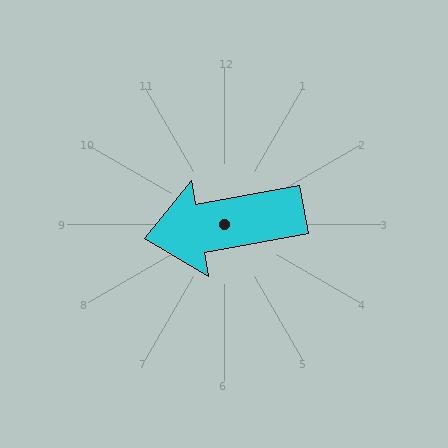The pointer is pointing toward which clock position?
Roughly 9 o'clock.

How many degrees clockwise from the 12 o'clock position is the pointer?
Approximately 260 degrees.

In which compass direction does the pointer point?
West.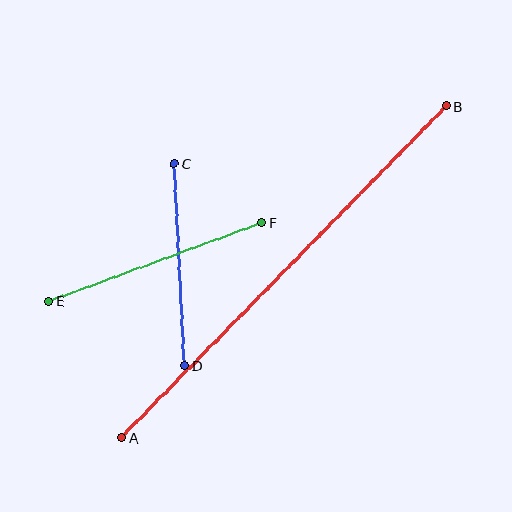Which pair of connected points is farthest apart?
Points A and B are farthest apart.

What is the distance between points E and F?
The distance is approximately 227 pixels.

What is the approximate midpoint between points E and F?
The midpoint is at approximately (155, 262) pixels.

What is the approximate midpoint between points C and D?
The midpoint is at approximately (179, 264) pixels.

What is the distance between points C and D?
The distance is approximately 203 pixels.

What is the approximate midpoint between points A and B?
The midpoint is at approximately (284, 272) pixels.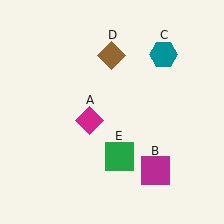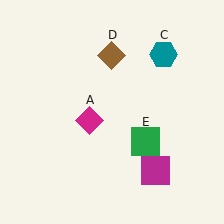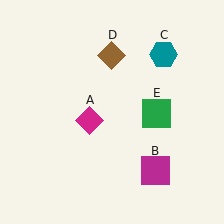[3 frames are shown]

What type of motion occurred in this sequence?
The green square (object E) rotated counterclockwise around the center of the scene.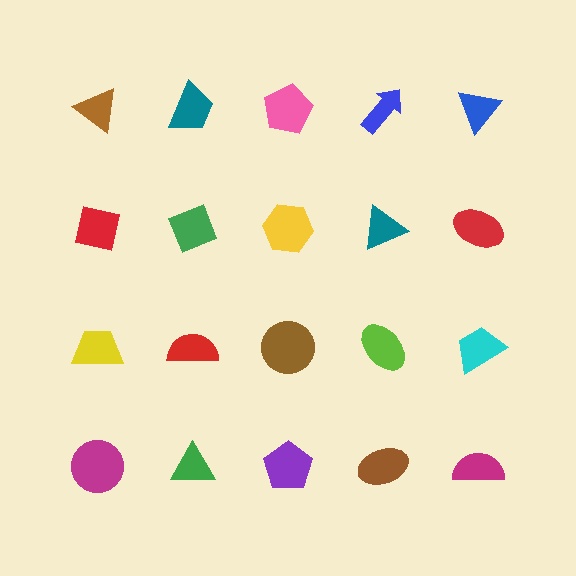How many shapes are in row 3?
5 shapes.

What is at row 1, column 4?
A blue arrow.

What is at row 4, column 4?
A brown ellipse.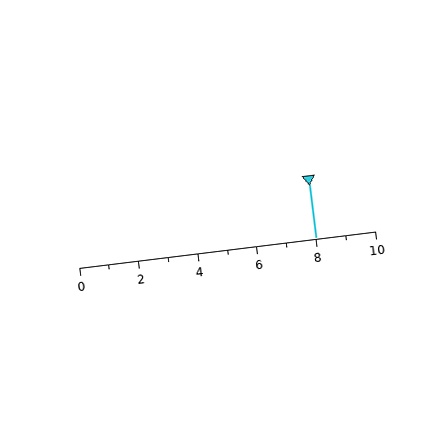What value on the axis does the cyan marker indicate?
The marker indicates approximately 8.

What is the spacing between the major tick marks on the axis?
The major ticks are spaced 2 apart.